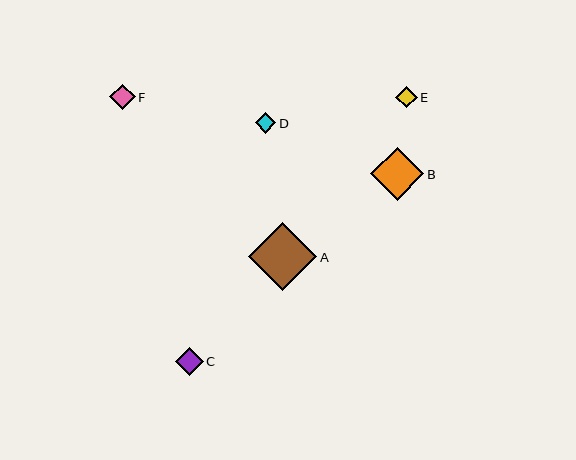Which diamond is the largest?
Diamond A is the largest with a size of approximately 68 pixels.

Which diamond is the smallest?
Diamond D is the smallest with a size of approximately 21 pixels.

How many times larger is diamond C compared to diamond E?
Diamond C is approximately 1.3 times the size of diamond E.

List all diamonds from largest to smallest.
From largest to smallest: A, B, C, F, E, D.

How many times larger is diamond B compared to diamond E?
Diamond B is approximately 2.5 times the size of diamond E.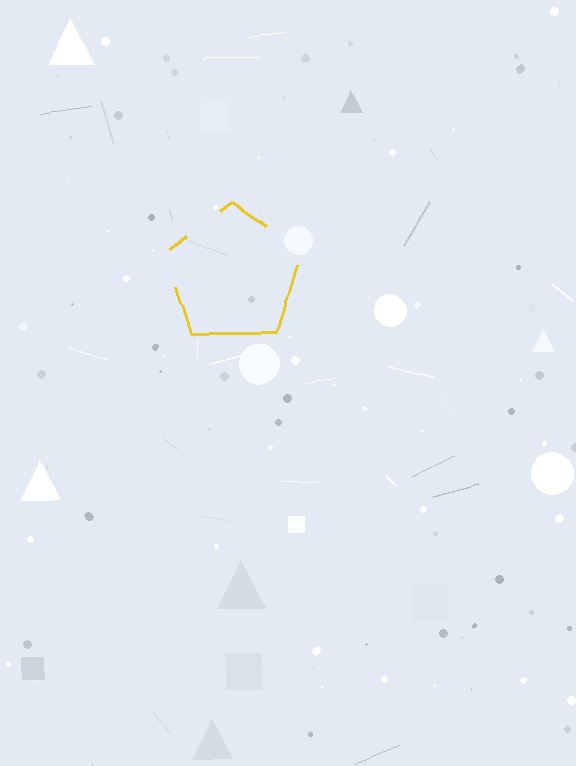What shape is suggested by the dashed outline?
The dashed outline suggests a pentagon.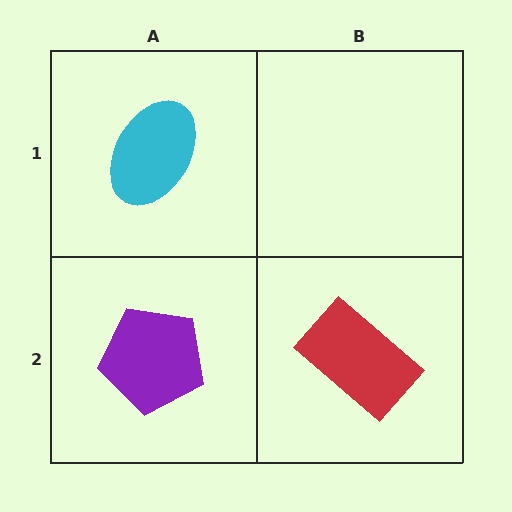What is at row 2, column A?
A purple pentagon.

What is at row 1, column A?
A cyan ellipse.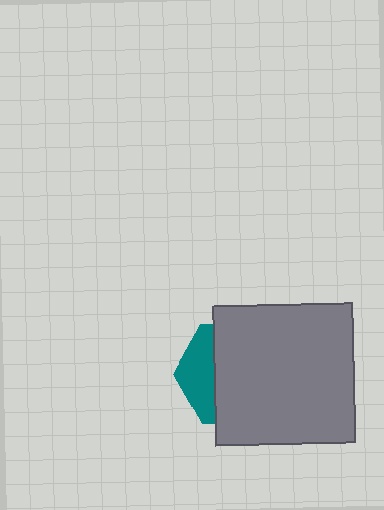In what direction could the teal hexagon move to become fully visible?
The teal hexagon could move left. That would shift it out from behind the gray square entirely.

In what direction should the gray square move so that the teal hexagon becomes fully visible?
The gray square should move right. That is the shortest direction to clear the overlap and leave the teal hexagon fully visible.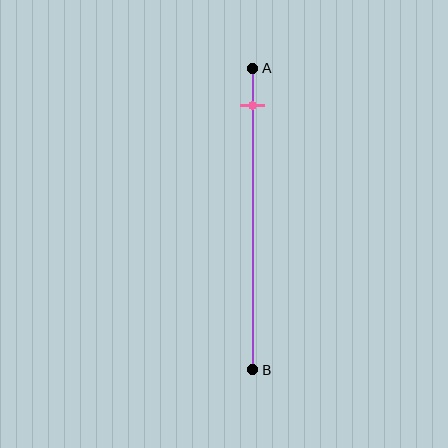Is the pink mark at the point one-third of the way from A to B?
No, the mark is at about 10% from A, not at the 33% one-third point.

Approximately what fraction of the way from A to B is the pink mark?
The pink mark is approximately 10% of the way from A to B.